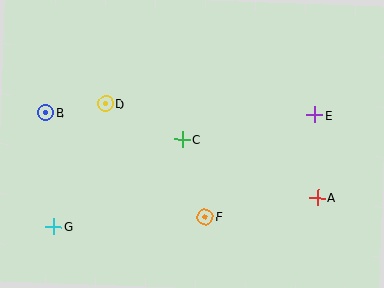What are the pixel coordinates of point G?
Point G is at (54, 227).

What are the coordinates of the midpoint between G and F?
The midpoint between G and F is at (129, 222).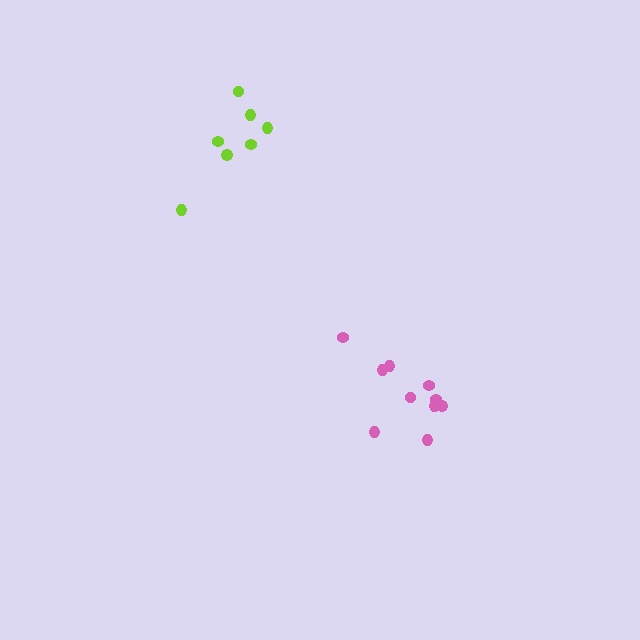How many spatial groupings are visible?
There are 2 spatial groupings.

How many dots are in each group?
Group 1: 10 dots, Group 2: 7 dots (17 total).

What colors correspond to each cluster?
The clusters are colored: pink, lime.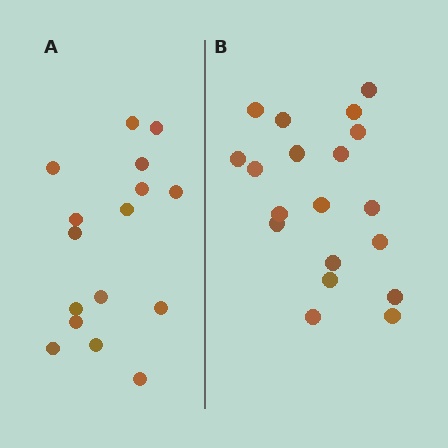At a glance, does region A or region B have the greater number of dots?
Region B (the right region) has more dots.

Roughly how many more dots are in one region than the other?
Region B has just a few more — roughly 2 or 3 more dots than region A.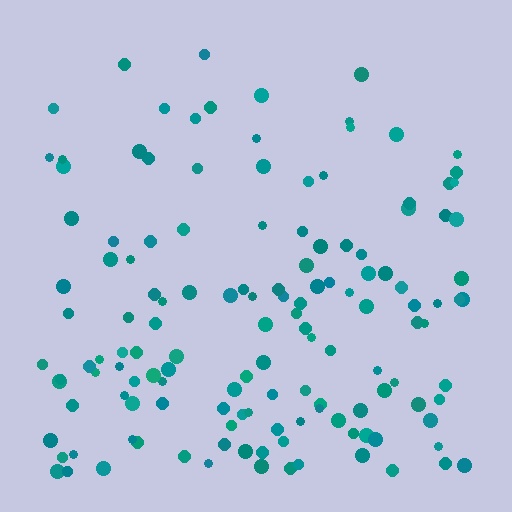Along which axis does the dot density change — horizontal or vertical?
Vertical.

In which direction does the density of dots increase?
From top to bottom, with the bottom side densest.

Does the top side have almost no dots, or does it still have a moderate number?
Still a moderate number, just noticeably fewer than the bottom.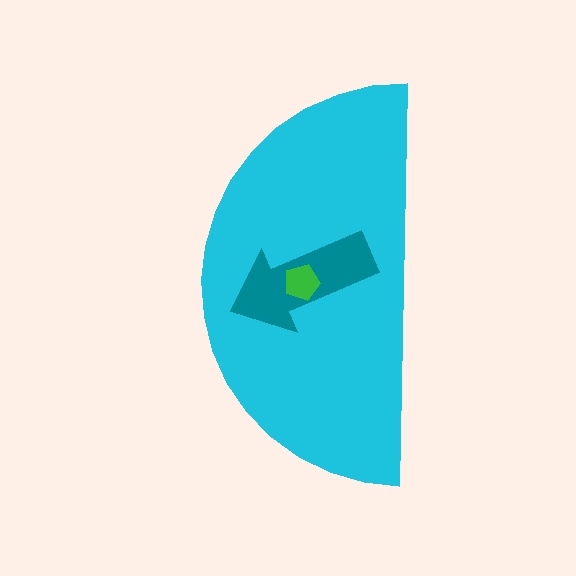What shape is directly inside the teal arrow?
The green pentagon.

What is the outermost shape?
The cyan semicircle.